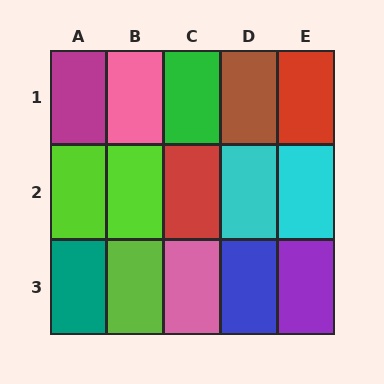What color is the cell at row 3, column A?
Teal.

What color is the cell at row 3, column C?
Pink.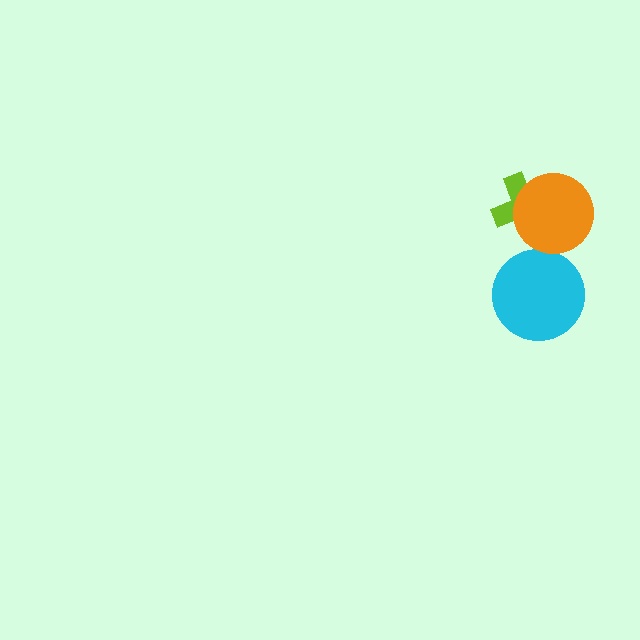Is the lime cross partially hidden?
Yes, it is partially covered by another shape.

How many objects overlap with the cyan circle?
0 objects overlap with the cyan circle.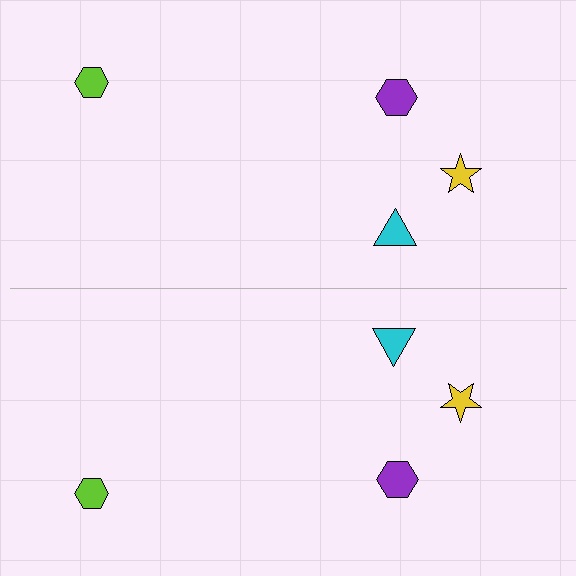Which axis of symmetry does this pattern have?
The pattern has a horizontal axis of symmetry running through the center of the image.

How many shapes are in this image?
There are 8 shapes in this image.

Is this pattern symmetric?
Yes, this pattern has bilateral (reflection) symmetry.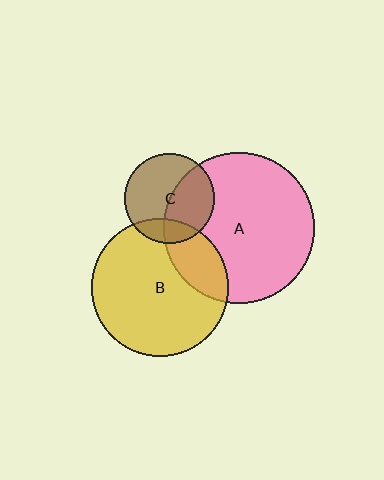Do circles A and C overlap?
Yes.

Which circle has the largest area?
Circle A (pink).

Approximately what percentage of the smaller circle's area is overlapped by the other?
Approximately 45%.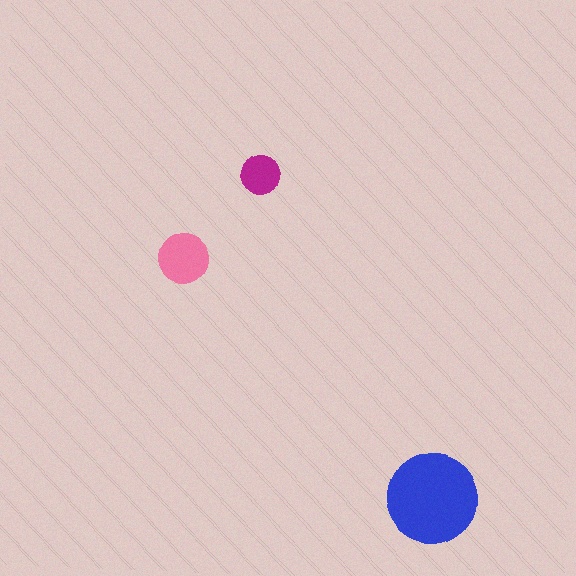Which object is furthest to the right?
The blue circle is rightmost.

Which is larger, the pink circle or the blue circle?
The blue one.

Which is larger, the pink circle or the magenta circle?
The pink one.